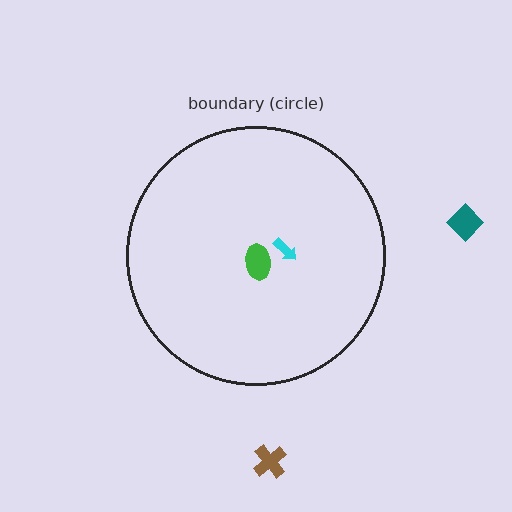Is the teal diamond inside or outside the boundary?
Outside.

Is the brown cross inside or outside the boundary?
Outside.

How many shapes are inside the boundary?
2 inside, 2 outside.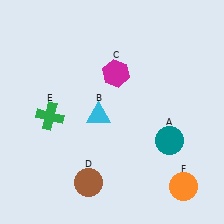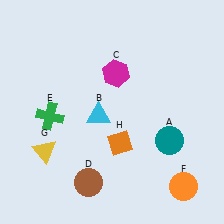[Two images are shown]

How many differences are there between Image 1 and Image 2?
There are 2 differences between the two images.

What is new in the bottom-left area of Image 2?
A yellow triangle (G) was added in the bottom-left area of Image 2.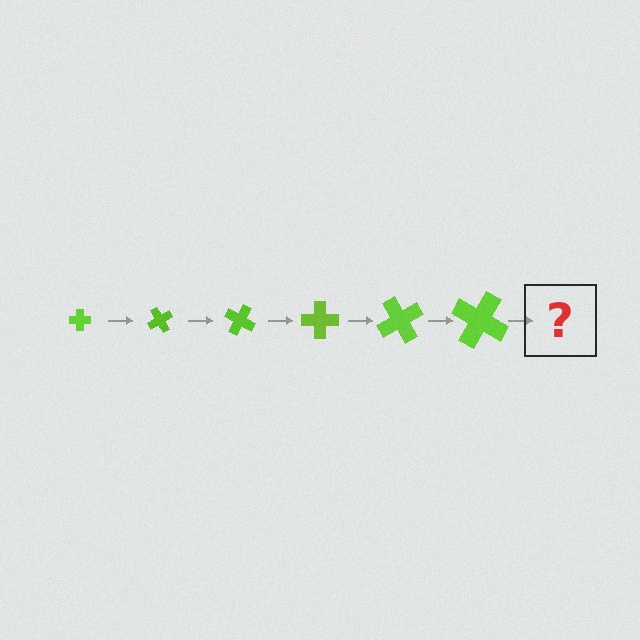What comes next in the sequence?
The next element should be a cross, larger than the previous one and rotated 360 degrees from the start.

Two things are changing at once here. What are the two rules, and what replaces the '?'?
The two rules are that the cross grows larger each step and it rotates 60 degrees each step. The '?' should be a cross, larger than the previous one and rotated 360 degrees from the start.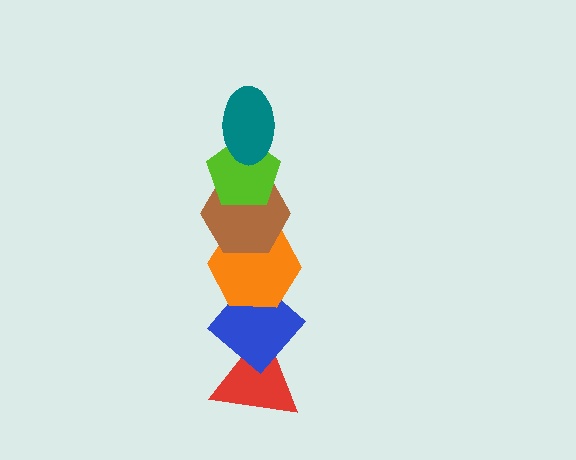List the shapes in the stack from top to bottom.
From top to bottom: the teal ellipse, the lime pentagon, the brown hexagon, the orange hexagon, the blue diamond, the red triangle.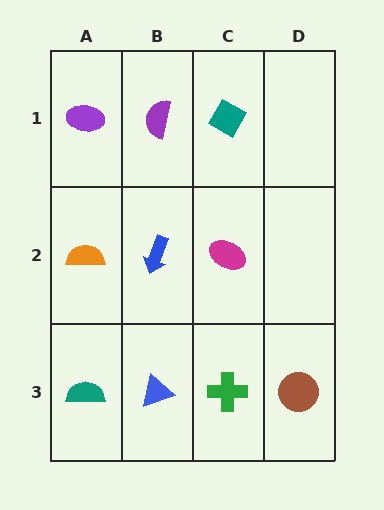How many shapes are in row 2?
3 shapes.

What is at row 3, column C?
A green cross.